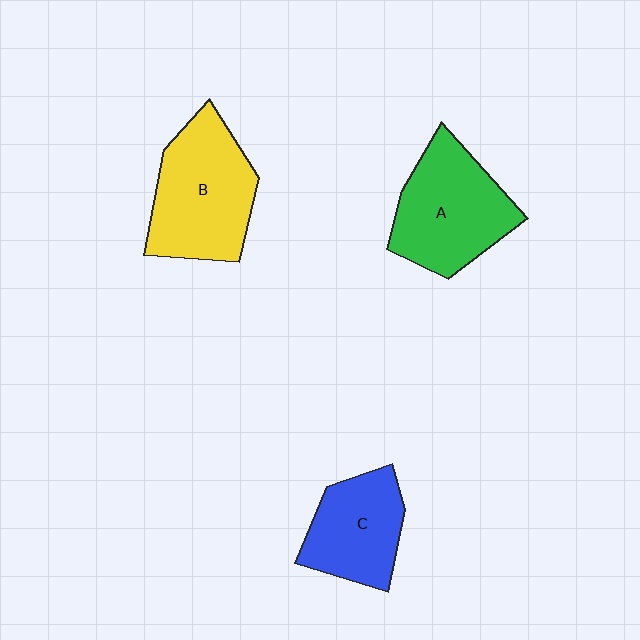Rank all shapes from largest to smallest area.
From largest to smallest: B (yellow), A (green), C (blue).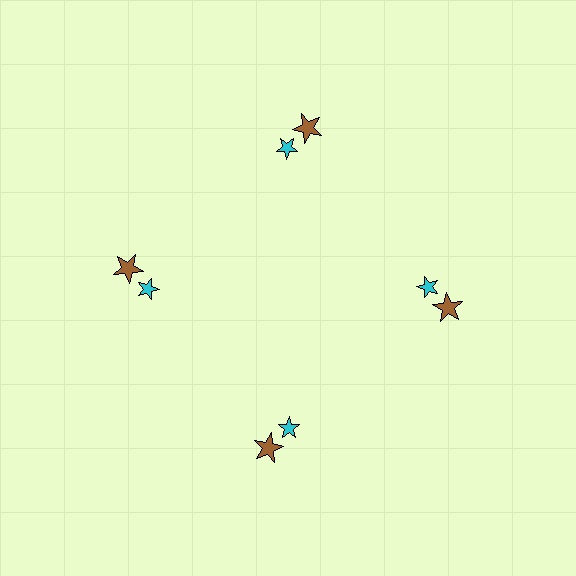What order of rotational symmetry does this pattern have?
This pattern has 4-fold rotational symmetry.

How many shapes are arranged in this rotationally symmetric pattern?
There are 8 shapes, arranged in 4 groups of 2.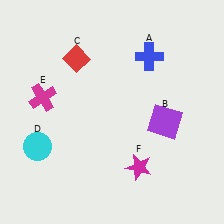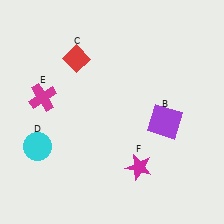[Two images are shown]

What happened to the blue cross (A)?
The blue cross (A) was removed in Image 2. It was in the top-right area of Image 1.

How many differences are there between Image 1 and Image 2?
There is 1 difference between the two images.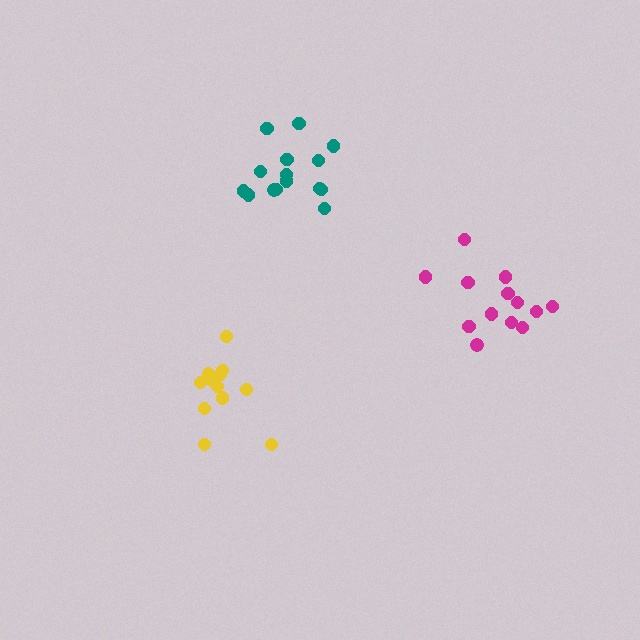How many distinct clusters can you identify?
There are 3 distinct clusters.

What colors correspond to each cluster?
The clusters are colored: teal, magenta, yellow.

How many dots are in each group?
Group 1: 15 dots, Group 2: 13 dots, Group 3: 12 dots (40 total).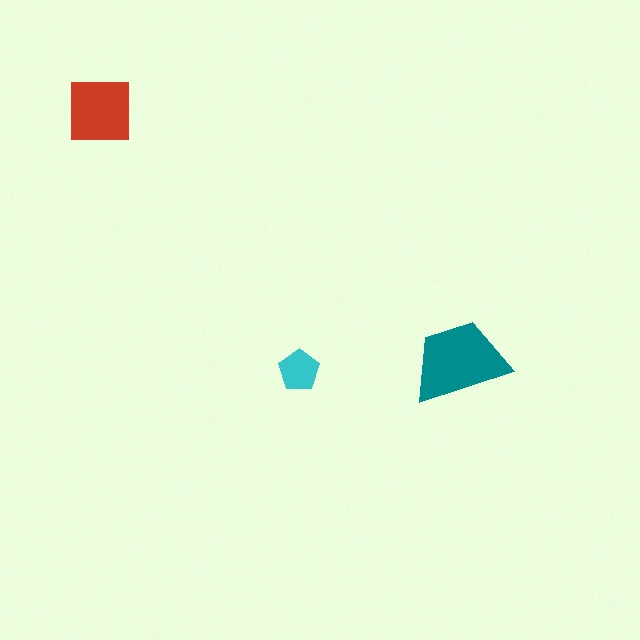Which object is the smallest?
The cyan pentagon.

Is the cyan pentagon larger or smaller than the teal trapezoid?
Smaller.